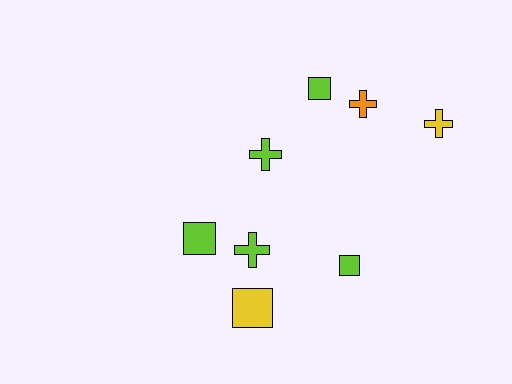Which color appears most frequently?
Lime, with 5 objects.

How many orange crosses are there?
There is 1 orange cross.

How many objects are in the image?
There are 8 objects.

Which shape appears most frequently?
Cross, with 4 objects.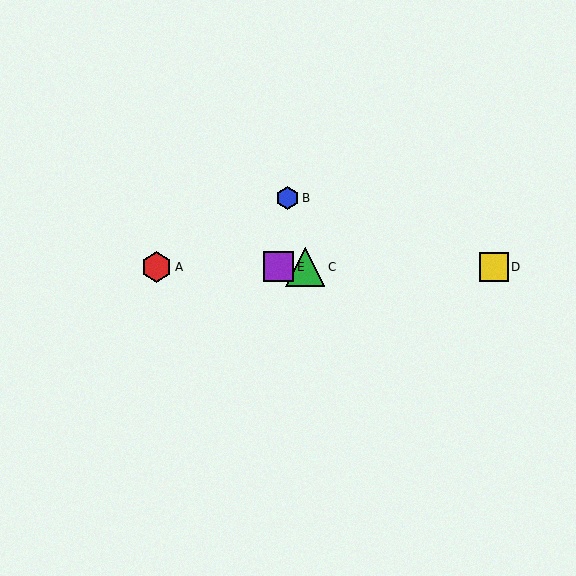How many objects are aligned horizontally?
4 objects (A, C, D, E) are aligned horizontally.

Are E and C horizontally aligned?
Yes, both are at y≈267.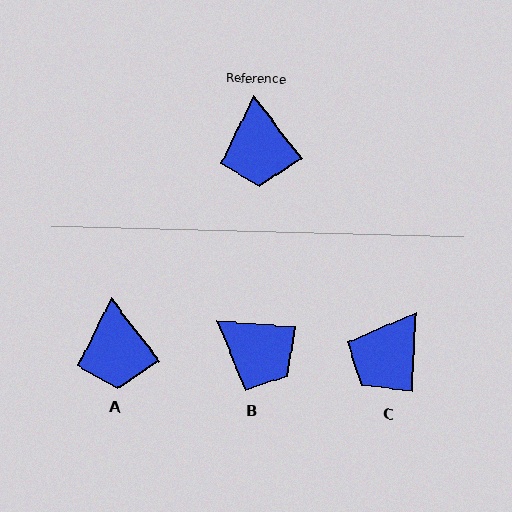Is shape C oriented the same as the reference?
No, it is off by about 41 degrees.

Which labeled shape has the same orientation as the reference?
A.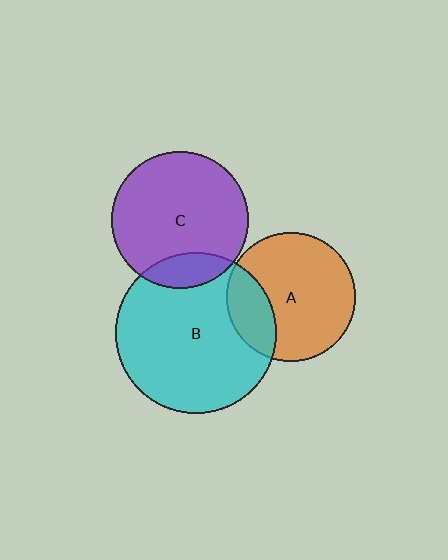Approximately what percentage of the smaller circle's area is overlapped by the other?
Approximately 25%.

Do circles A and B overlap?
Yes.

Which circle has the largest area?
Circle B (cyan).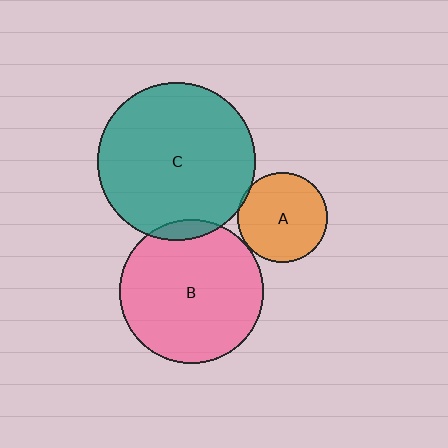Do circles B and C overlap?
Yes.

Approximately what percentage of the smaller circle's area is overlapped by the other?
Approximately 5%.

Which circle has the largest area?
Circle C (teal).